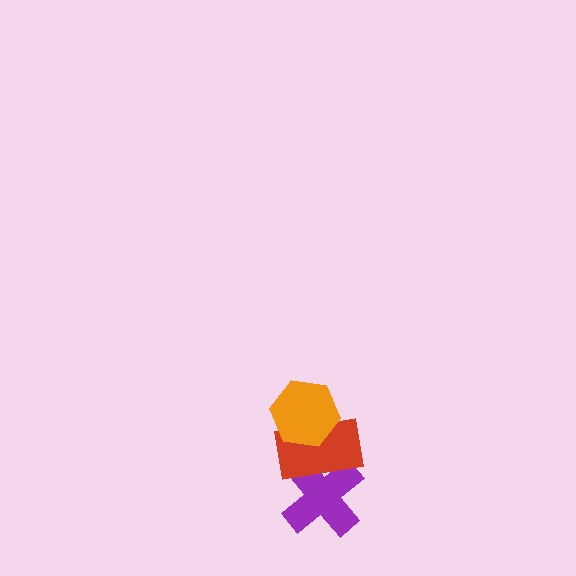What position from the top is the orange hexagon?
The orange hexagon is 1st from the top.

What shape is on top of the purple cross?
The red rectangle is on top of the purple cross.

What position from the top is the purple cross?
The purple cross is 3rd from the top.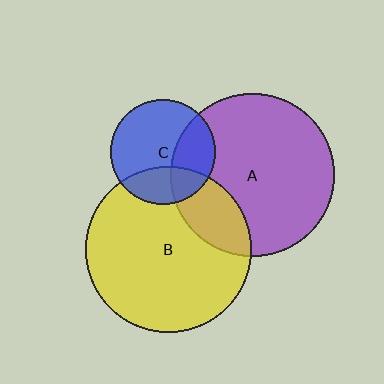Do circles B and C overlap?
Yes.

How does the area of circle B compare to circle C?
Approximately 2.5 times.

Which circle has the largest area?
Circle B (yellow).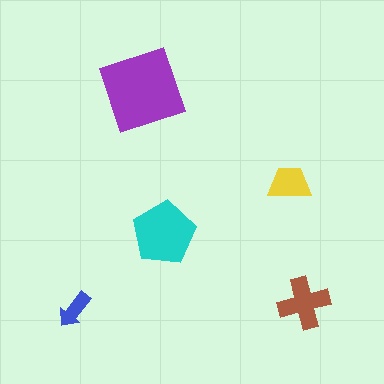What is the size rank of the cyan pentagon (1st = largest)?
2nd.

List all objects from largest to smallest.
The purple square, the cyan pentagon, the brown cross, the yellow trapezoid, the blue arrow.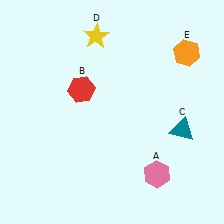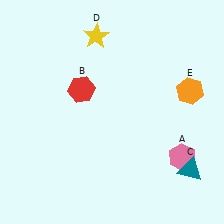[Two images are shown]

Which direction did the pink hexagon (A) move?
The pink hexagon (A) moved right.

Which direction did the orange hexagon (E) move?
The orange hexagon (E) moved down.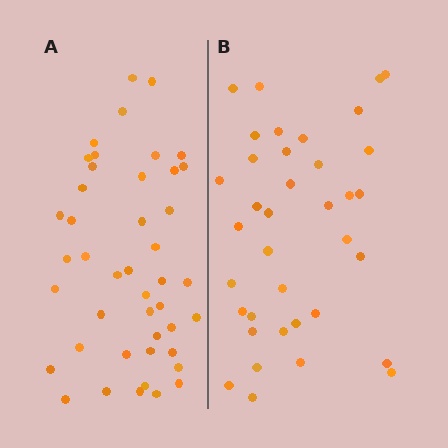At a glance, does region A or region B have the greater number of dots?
Region A (the left region) has more dots.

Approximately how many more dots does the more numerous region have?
Region A has roughly 8 or so more dots than region B.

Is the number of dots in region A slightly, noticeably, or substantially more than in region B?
Region A has only slightly more — the two regions are fairly close. The ratio is roughly 1.2 to 1.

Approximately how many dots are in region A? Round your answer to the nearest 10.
About 40 dots. (The exact count is 44, which rounds to 40.)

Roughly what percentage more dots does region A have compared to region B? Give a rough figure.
About 20% more.